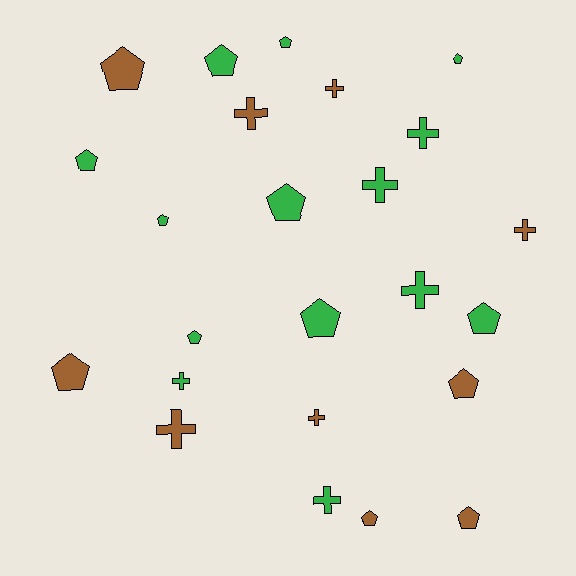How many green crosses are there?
There are 5 green crosses.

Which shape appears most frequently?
Pentagon, with 14 objects.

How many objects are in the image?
There are 24 objects.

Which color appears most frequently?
Green, with 14 objects.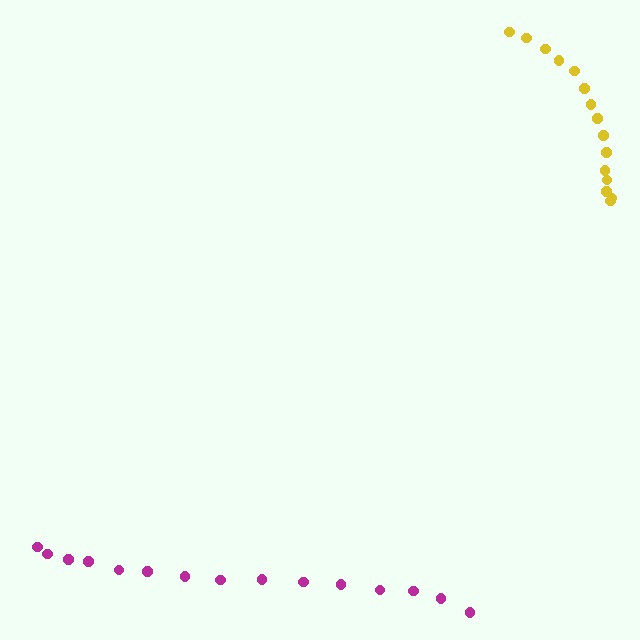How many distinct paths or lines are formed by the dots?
There are 2 distinct paths.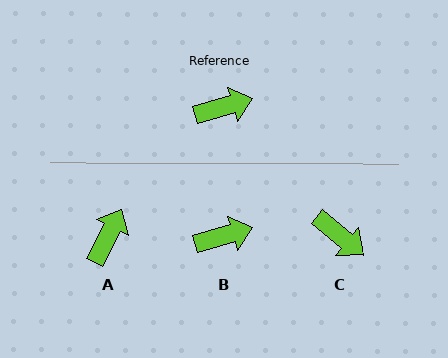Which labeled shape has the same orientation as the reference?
B.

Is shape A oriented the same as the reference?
No, it is off by about 48 degrees.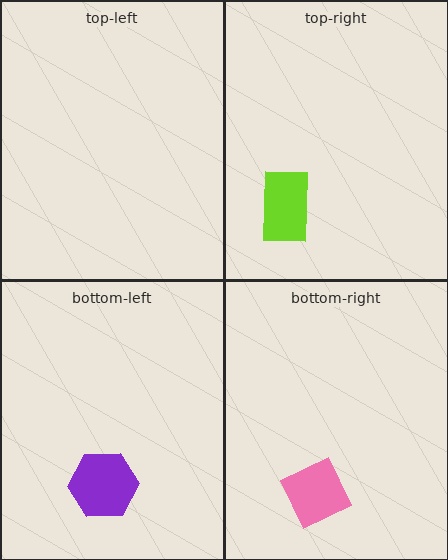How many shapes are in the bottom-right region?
1.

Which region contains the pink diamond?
The bottom-right region.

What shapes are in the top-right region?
The lime rectangle.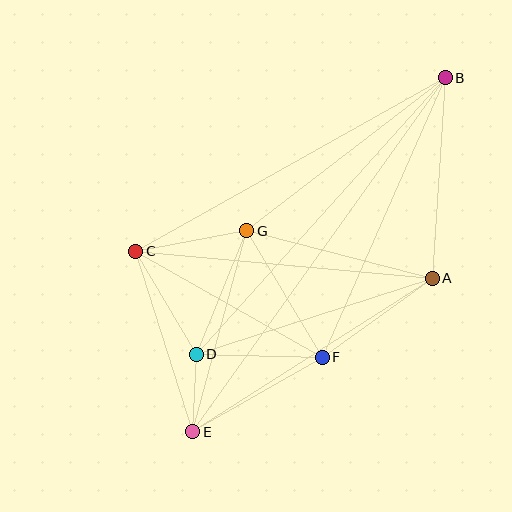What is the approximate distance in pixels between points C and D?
The distance between C and D is approximately 119 pixels.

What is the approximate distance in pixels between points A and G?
The distance between A and G is approximately 192 pixels.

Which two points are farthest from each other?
Points B and E are farthest from each other.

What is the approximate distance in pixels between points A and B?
The distance between A and B is approximately 201 pixels.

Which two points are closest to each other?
Points D and E are closest to each other.